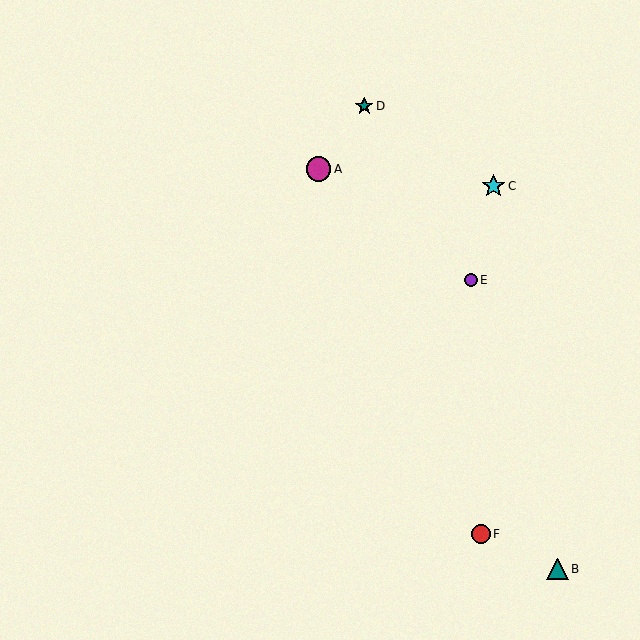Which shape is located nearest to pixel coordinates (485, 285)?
The purple circle (labeled E) at (471, 280) is nearest to that location.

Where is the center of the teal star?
The center of the teal star is at (364, 106).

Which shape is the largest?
The magenta circle (labeled A) is the largest.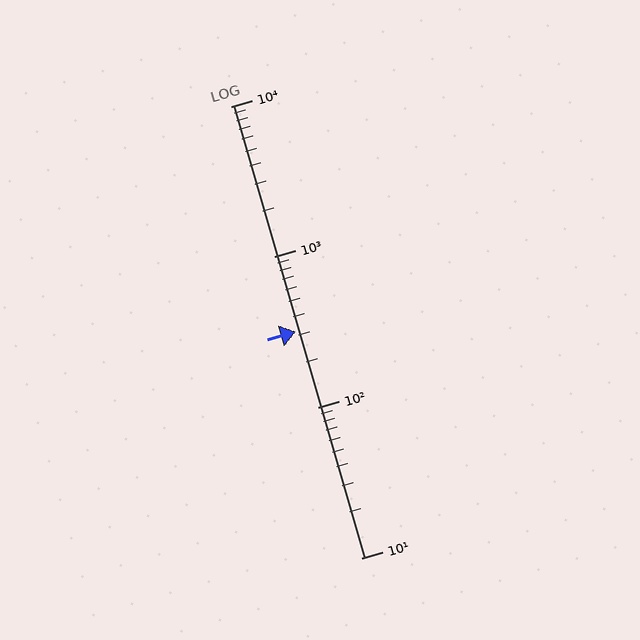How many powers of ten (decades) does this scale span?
The scale spans 3 decades, from 10 to 10000.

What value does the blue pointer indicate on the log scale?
The pointer indicates approximately 320.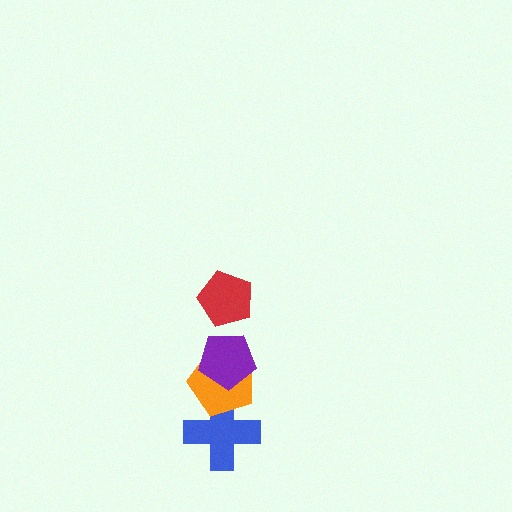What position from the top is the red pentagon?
The red pentagon is 1st from the top.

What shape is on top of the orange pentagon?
The purple pentagon is on top of the orange pentagon.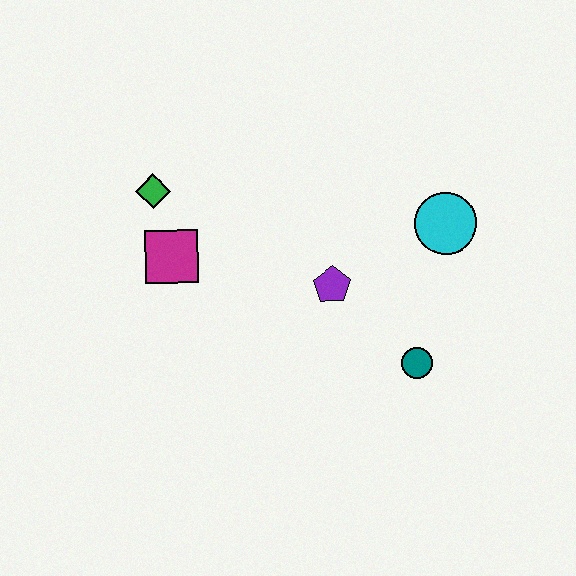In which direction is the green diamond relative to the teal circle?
The green diamond is to the left of the teal circle.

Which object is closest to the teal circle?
The purple pentagon is closest to the teal circle.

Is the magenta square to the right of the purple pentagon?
No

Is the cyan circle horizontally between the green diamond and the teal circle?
No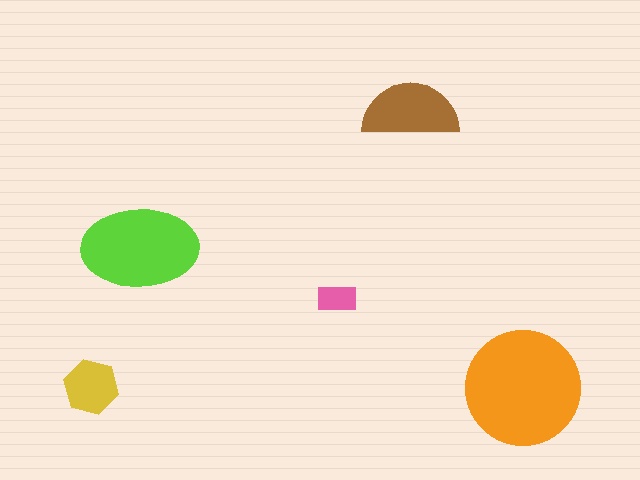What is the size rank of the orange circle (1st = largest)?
1st.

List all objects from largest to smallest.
The orange circle, the lime ellipse, the brown semicircle, the yellow hexagon, the pink rectangle.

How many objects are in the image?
There are 5 objects in the image.